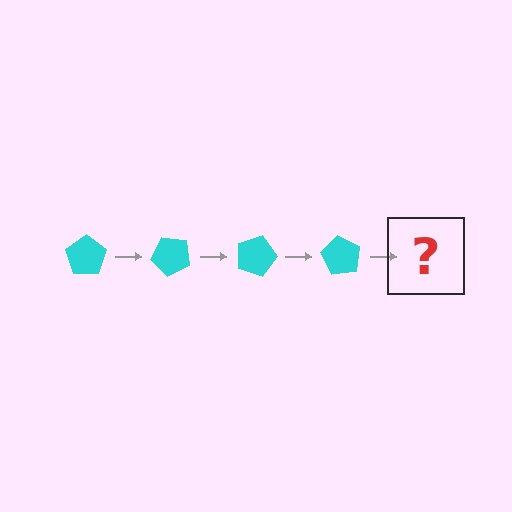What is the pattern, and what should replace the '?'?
The pattern is that the pentagon rotates 45 degrees each step. The '?' should be a cyan pentagon rotated 180 degrees.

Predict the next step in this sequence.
The next step is a cyan pentagon rotated 180 degrees.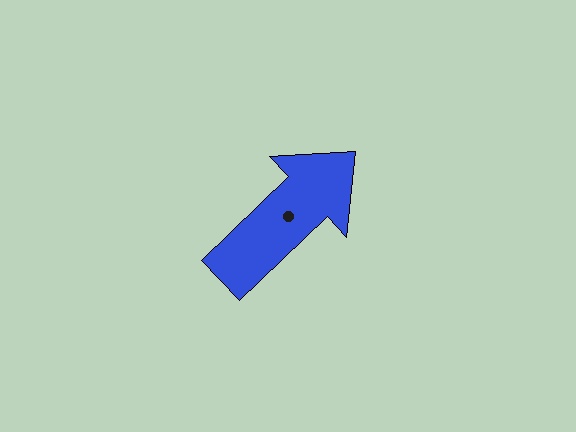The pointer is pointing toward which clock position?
Roughly 2 o'clock.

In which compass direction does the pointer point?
Northeast.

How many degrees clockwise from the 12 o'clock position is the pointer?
Approximately 46 degrees.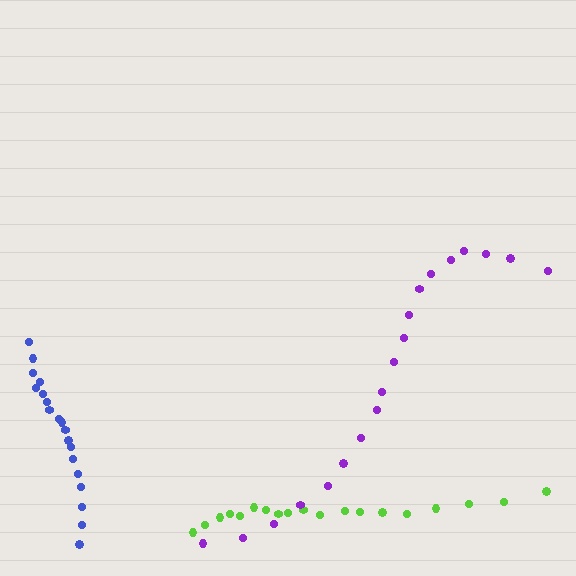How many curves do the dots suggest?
There are 3 distinct paths.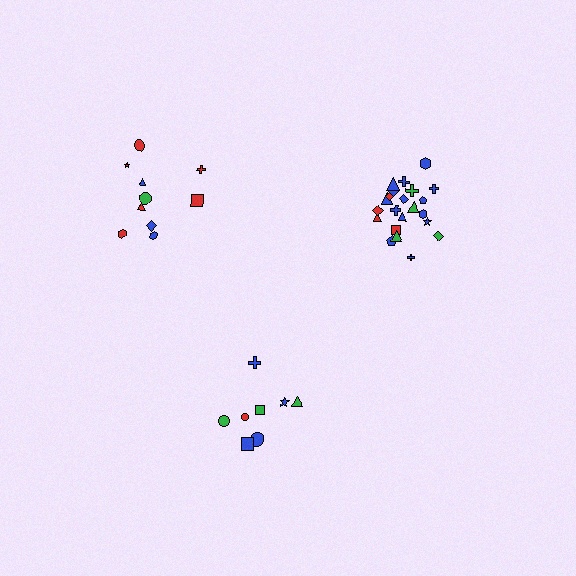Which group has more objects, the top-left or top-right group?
The top-right group.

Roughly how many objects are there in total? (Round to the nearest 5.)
Roughly 40 objects in total.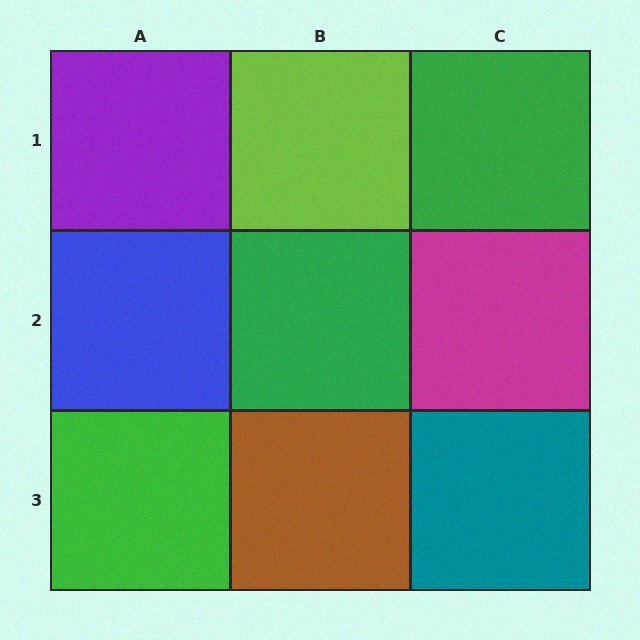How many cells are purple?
1 cell is purple.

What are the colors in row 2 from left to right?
Blue, green, magenta.